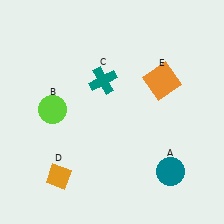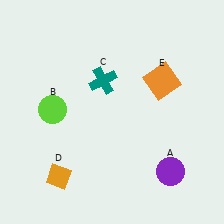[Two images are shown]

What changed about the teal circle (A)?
In Image 1, A is teal. In Image 2, it changed to purple.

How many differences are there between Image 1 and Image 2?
There is 1 difference between the two images.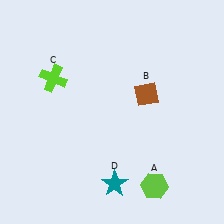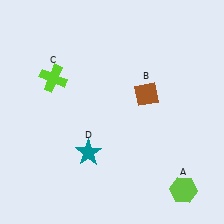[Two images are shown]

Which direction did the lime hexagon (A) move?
The lime hexagon (A) moved right.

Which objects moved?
The objects that moved are: the lime hexagon (A), the teal star (D).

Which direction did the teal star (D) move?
The teal star (D) moved up.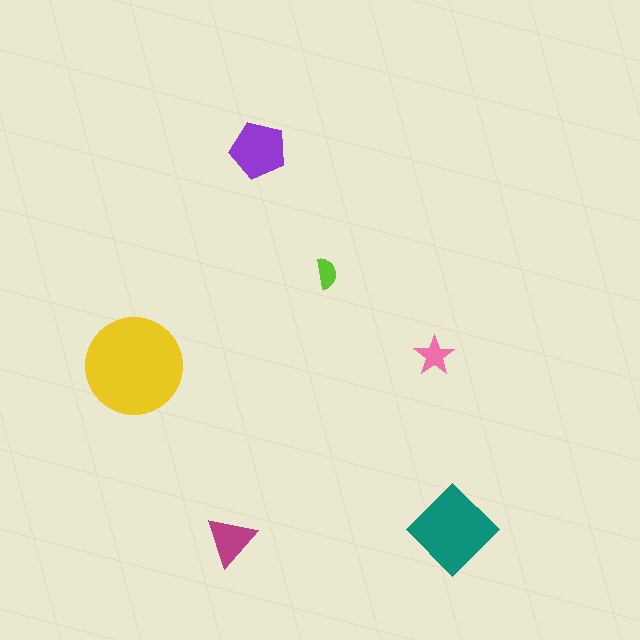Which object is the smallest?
The lime semicircle.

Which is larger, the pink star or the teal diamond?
The teal diamond.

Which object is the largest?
The yellow circle.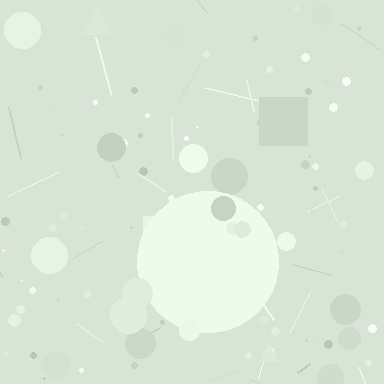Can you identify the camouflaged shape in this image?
The camouflaged shape is a circle.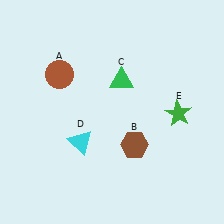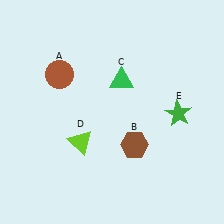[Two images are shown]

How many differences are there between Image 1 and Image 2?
There is 1 difference between the two images.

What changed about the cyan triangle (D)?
In Image 1, D is cyan. In Image 2, it changed to lime.